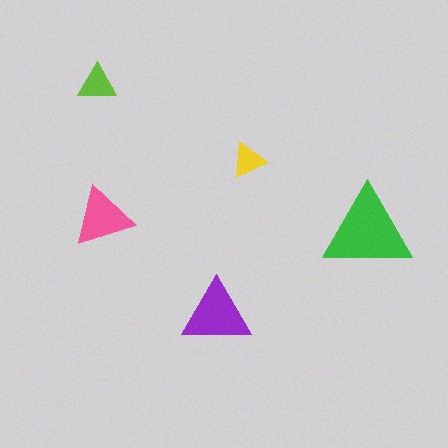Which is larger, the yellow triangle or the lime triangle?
The lime one.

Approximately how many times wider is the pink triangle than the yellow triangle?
About 1.5 times wider.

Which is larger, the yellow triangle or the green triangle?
The green one.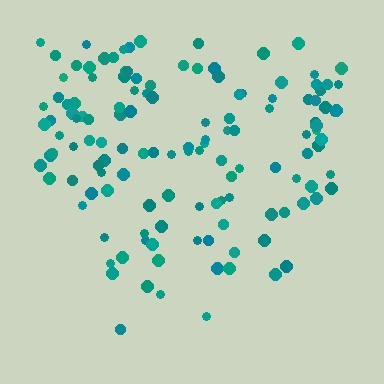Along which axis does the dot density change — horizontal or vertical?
Vertical.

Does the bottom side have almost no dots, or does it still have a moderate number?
Still a moderate number, just noticeably fewer than the top.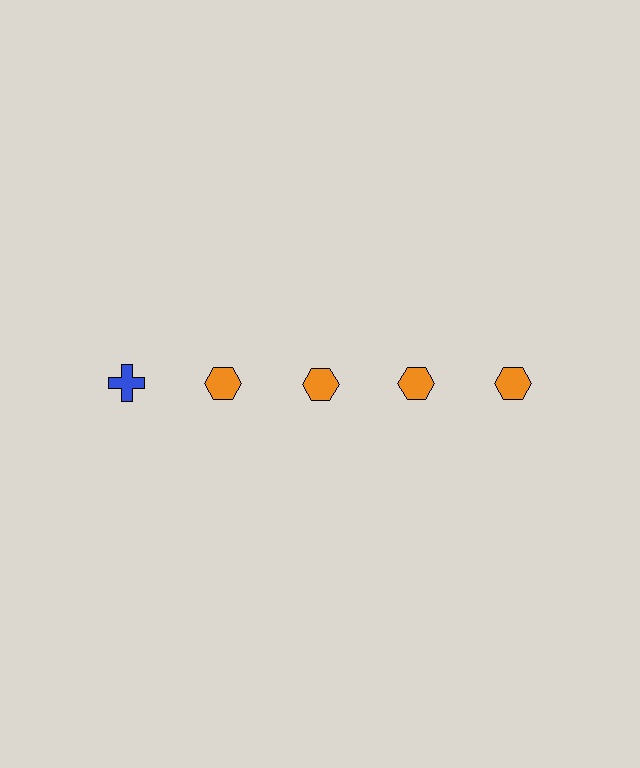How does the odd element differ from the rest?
It differs in both color (blue instead of orange) and shape (cross instead of hexagon).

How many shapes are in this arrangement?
There are 5 shapes arranged in a grid pattern.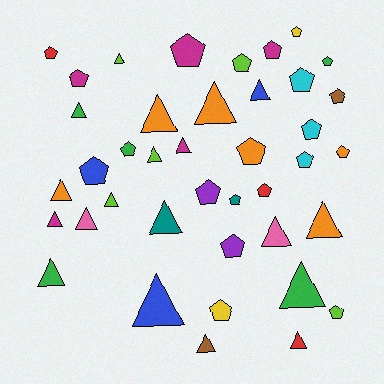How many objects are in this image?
There are 40 objects.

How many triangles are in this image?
There are 19 triangles.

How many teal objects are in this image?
There are 2 teal objects.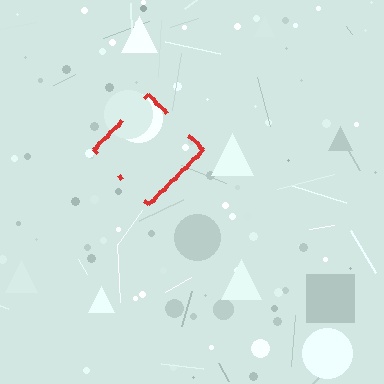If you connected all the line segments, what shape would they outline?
They would outline a diamond.